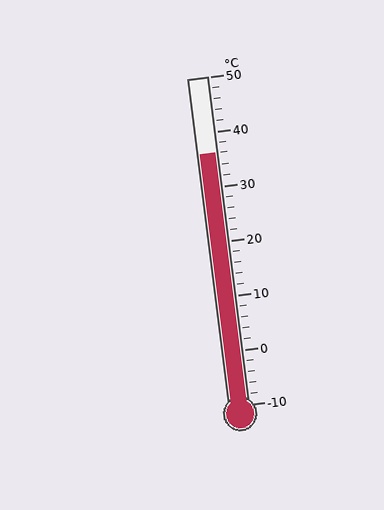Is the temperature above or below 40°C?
The temperature is below 40°C.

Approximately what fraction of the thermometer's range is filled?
The thermometer is filled to approximately 75% of its range.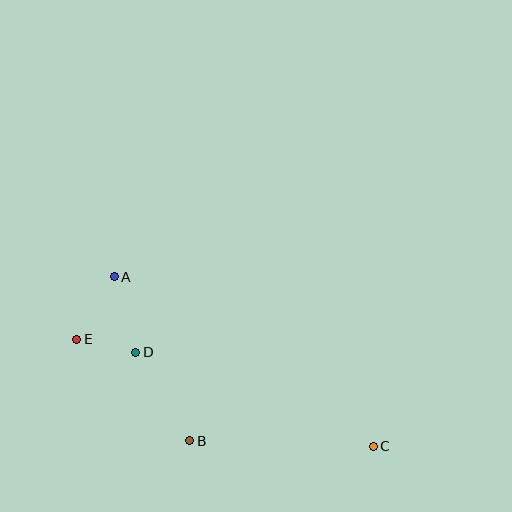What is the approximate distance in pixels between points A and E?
The distance between A and E is approximately 73 pixels.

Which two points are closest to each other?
Points D and E are closest to each other.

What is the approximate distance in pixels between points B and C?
The distance between B and C is approximately 184 pixels.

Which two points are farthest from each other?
Points C and E are farthest from each other.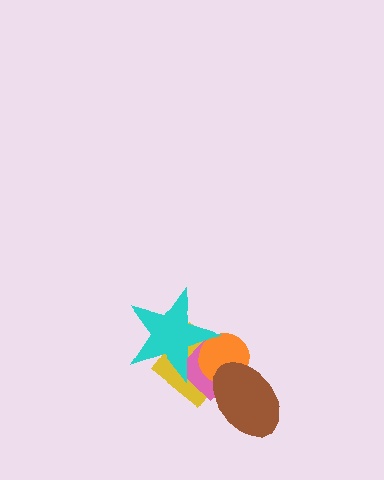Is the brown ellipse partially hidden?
No, no other shape covers it.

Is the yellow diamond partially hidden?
Yes, it is partially covered by another shape.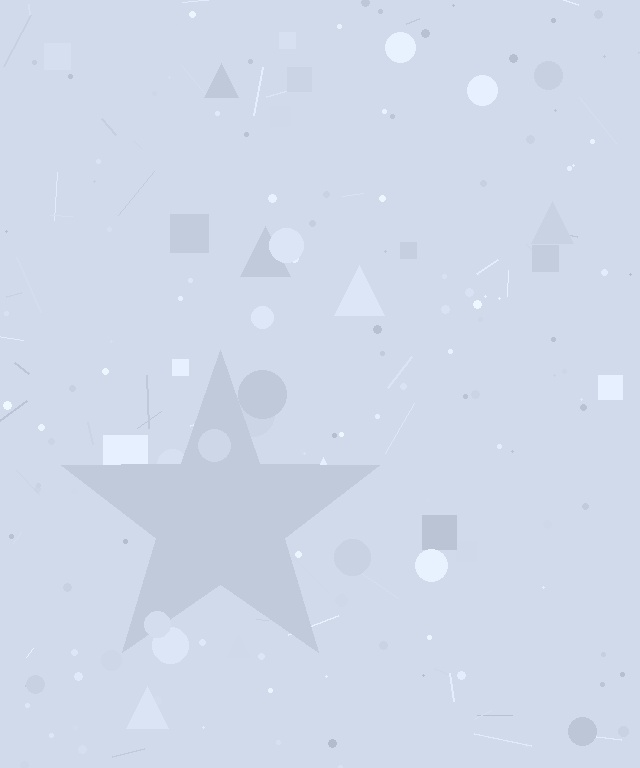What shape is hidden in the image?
A star is hidden in the image.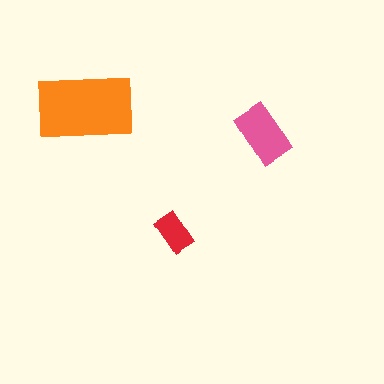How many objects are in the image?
There are 3 objects in the image.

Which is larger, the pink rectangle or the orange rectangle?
The orange one.